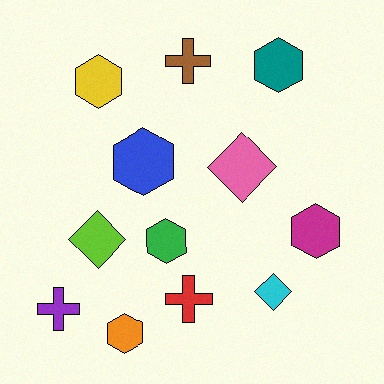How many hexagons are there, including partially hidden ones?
There are 6 hexagons.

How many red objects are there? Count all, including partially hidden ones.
There is 1 red object.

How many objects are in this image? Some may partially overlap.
There are 12 objects.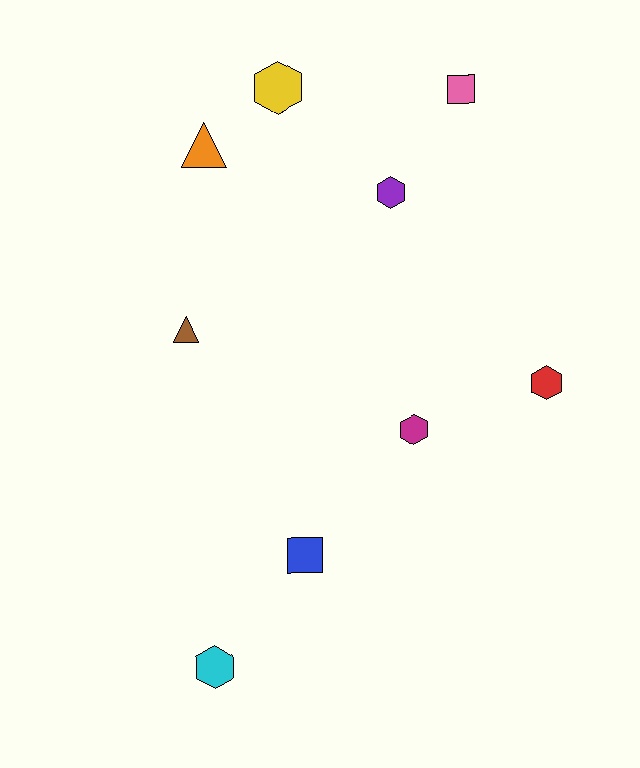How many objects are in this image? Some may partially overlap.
There are 9 objects.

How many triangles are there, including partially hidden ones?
There are 2 triangles.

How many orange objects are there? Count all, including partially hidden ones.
There is 1 orange object.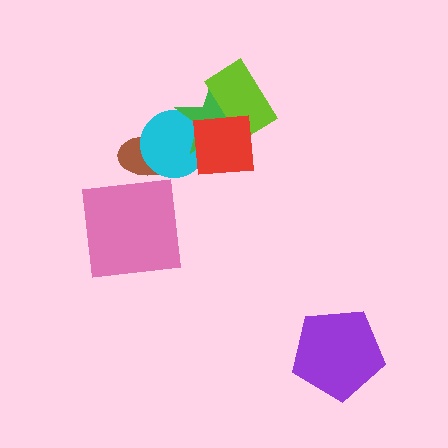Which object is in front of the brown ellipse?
The cyan circle is in front of the brown ellipse.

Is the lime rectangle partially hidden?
Yes, it is partially covered by another shape.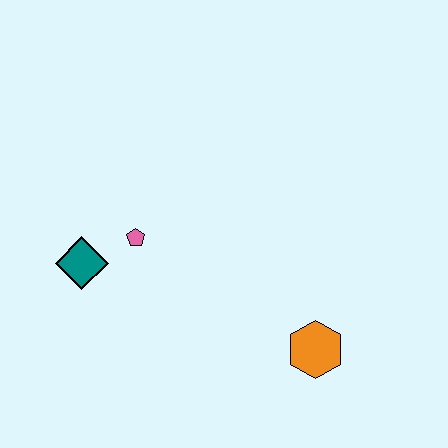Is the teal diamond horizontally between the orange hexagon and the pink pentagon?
No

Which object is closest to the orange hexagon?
The pink pentagon is closest to the orange hexagon.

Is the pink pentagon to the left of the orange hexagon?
Yes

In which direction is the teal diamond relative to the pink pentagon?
The teal diamond is to the left of the pink pentagon.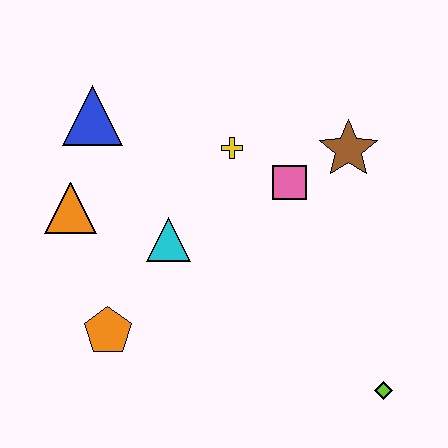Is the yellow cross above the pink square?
Yes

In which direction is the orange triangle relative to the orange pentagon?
The orange triangle is above the orange pentagon.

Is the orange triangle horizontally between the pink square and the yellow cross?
No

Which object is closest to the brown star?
The pink square is closest to the brown star.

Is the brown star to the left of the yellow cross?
No